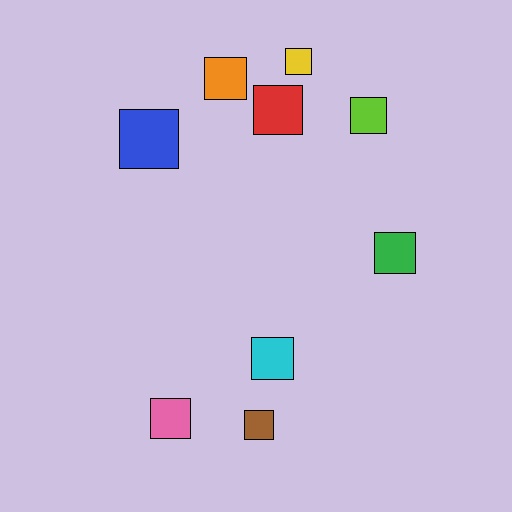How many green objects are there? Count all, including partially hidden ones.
There is 1 green object.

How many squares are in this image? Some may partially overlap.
There are 9 squares.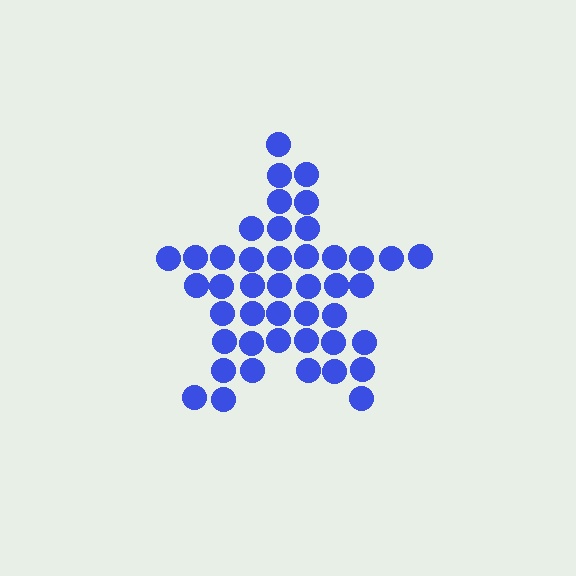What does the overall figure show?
The overall figure shows a star.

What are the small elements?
The small elements are circles.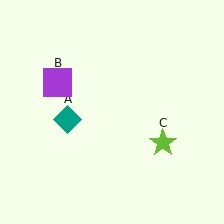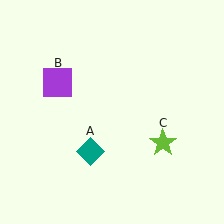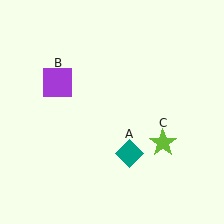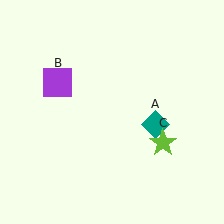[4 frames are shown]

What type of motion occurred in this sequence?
The teal diamond (object A) rotated counterclockwise around the center of the scene.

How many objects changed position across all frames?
1 object changed position: teal diamond (object A).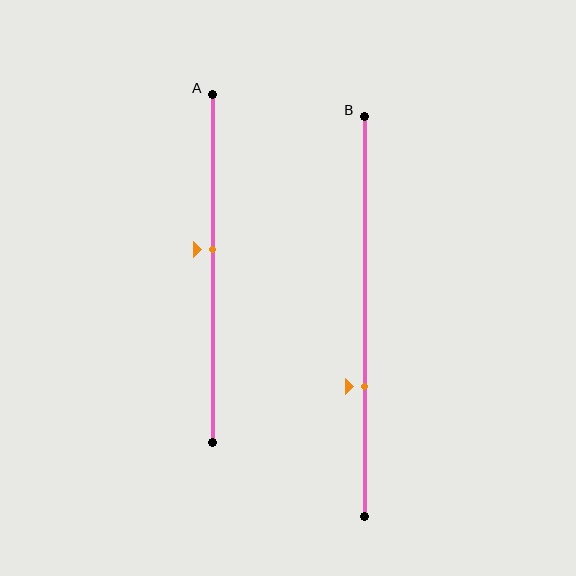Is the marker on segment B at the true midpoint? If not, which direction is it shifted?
No, the marker on segment B is shifted downward by about 18% of the segment length.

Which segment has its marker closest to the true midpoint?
Segment A has its marker closest to the true midpoint.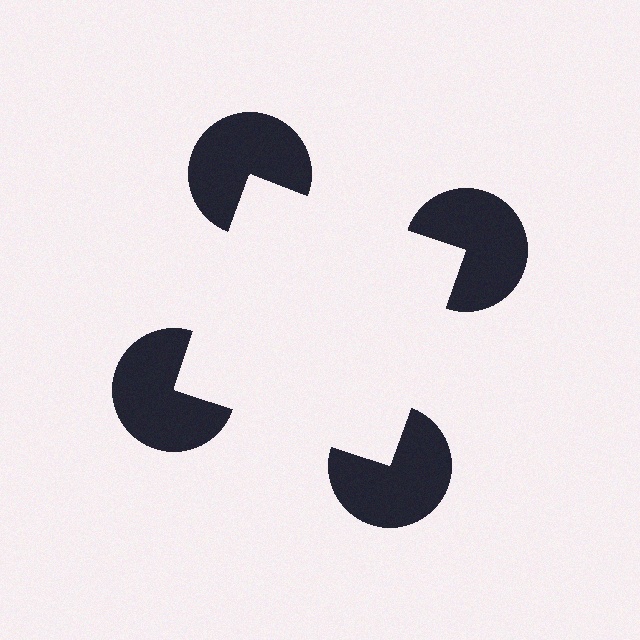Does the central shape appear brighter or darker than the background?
It typically appears slightly brighter than the background, even though no actual brightness change is drawn.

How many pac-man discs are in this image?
There are 4 — one at each vertex of the illusory square.